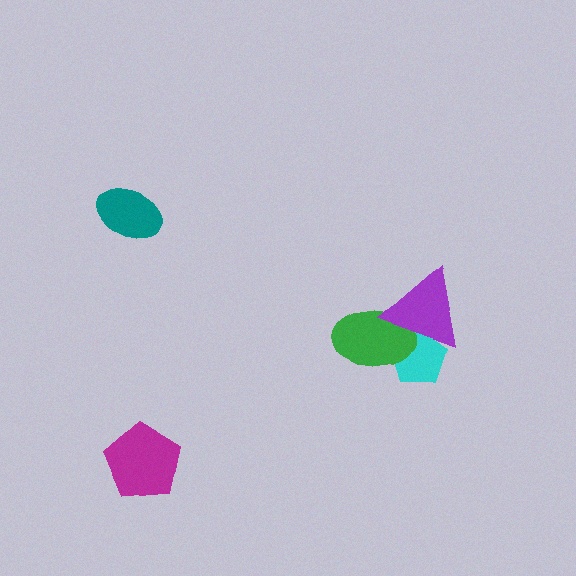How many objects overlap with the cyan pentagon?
2 objects overlap with the cyan pentagon.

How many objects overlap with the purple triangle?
2 objects overlap with the purple triangle.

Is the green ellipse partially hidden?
Yes, it is partially covered by another shape.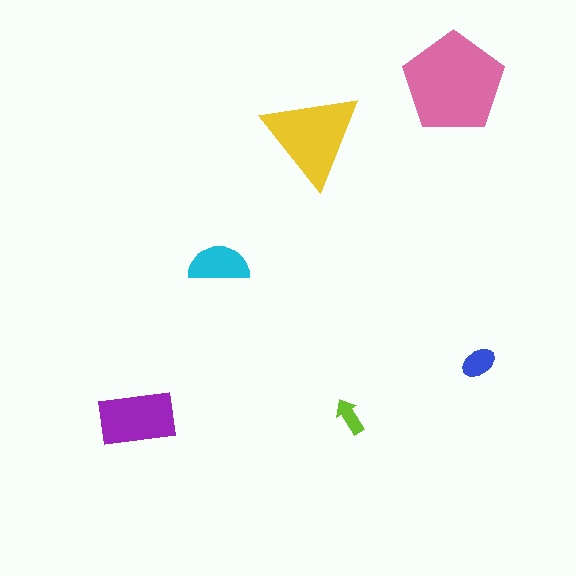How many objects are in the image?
There are 6 objects in the image.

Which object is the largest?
The pink pentagon.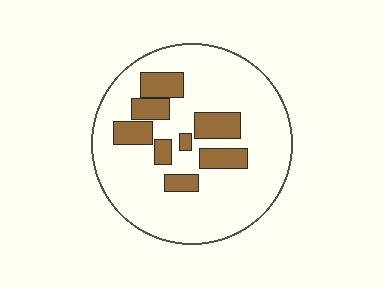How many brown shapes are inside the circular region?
8.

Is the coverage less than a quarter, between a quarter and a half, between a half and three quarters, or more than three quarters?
Less than a quarter.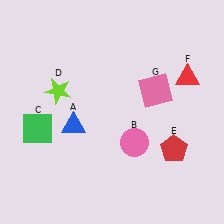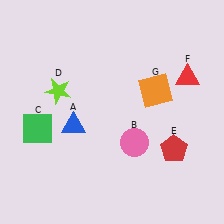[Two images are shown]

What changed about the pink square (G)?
In Image 1, G is pink. In Image 2, it changed to orange.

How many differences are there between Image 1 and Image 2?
There is 1 difference between the two images.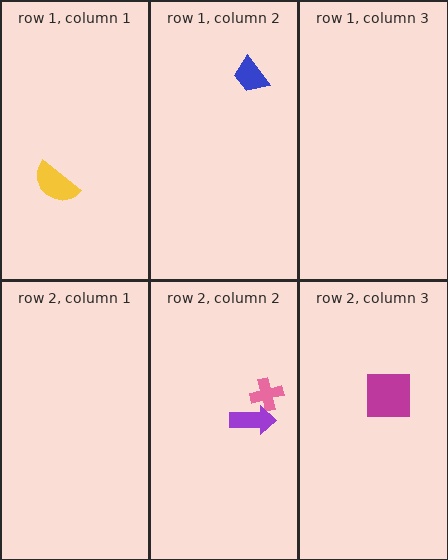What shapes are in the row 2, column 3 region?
The magenta square.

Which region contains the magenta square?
The row 2, column 3 region.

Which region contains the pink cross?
The row 2, column 2 region.